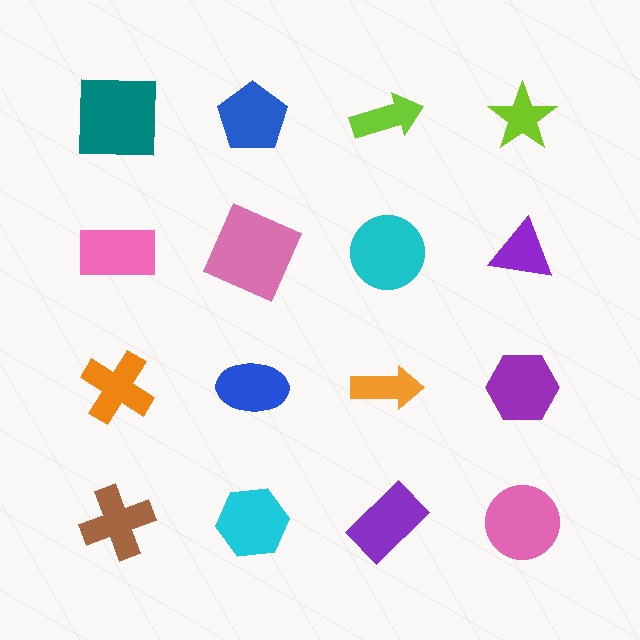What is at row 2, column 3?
A cyan circle.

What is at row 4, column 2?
A cyan hexagon.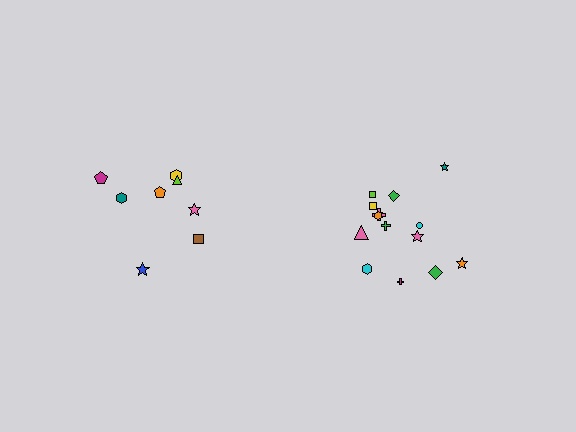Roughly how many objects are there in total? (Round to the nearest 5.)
Roughly 25 objects in total.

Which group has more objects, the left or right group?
The right group.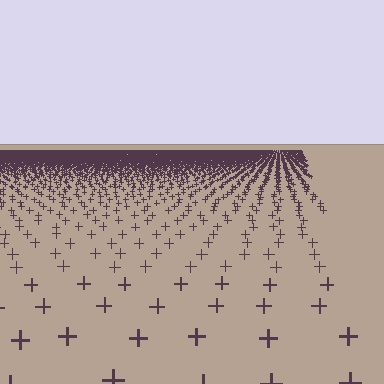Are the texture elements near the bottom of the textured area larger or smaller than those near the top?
Larger. Near the bottom, elements are closer to the viewer and appear at a bigger on-screen size.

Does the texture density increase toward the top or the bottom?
Density increases toward the top.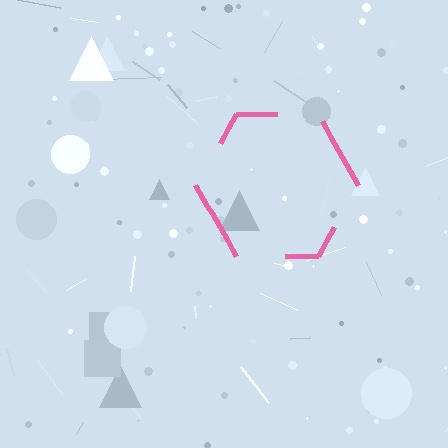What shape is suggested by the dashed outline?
The dashed outline suggests a hexagon.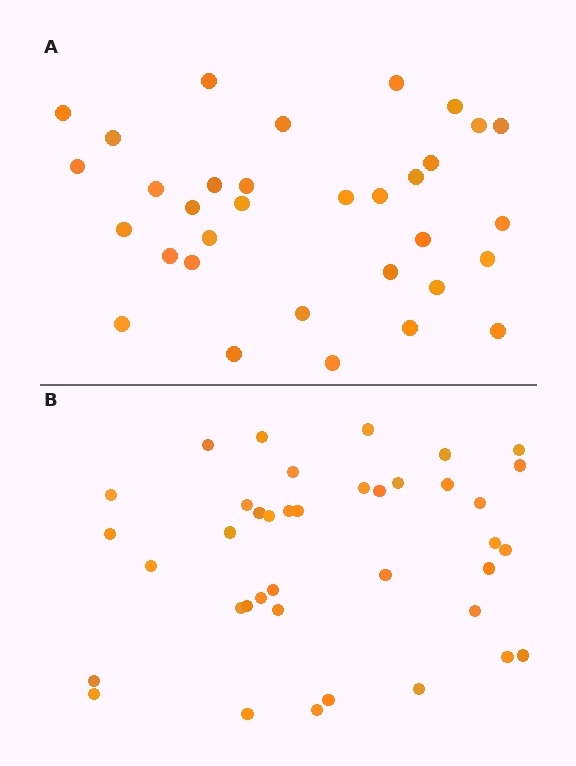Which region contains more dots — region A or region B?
Region B (the bottom region) has more dots.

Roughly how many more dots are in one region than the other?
Region B has about 6 more dots than region A.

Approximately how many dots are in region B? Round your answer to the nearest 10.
About 40 dots. (The exact count is 39, which rounds to 40.)